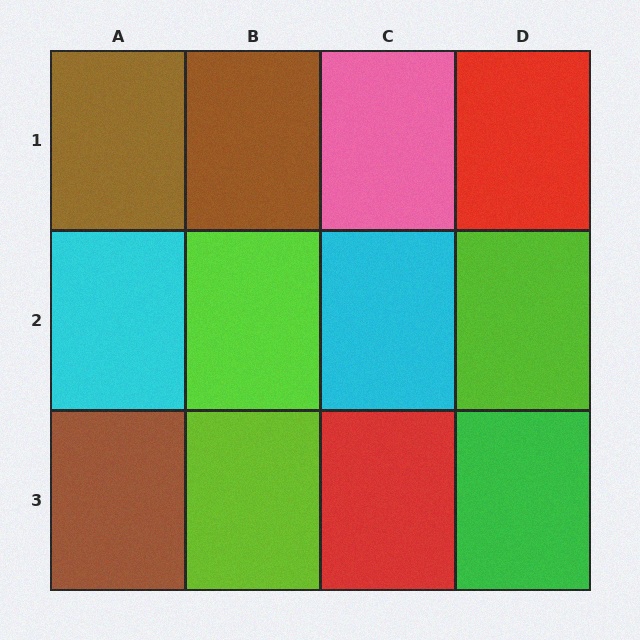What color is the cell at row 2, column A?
Cyan.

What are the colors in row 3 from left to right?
Brown, lime, red, green.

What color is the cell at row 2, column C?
Cyan.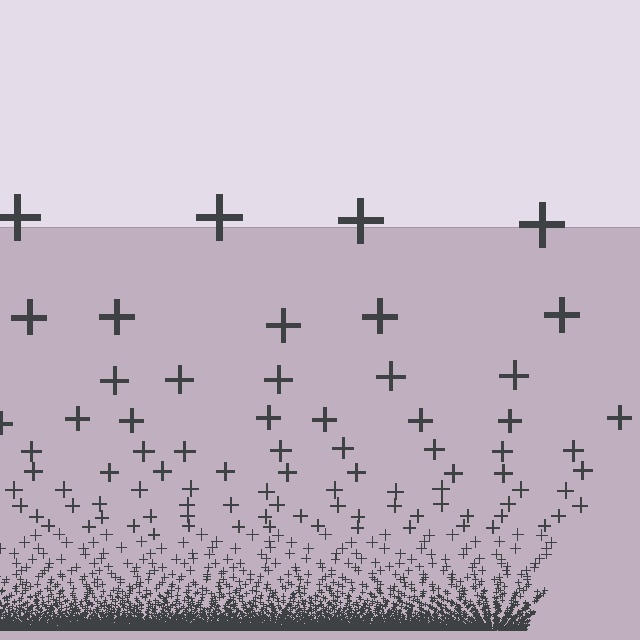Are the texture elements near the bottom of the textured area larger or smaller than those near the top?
Smaller. The gradient is inverted — elements near the bottom are smaller and denser.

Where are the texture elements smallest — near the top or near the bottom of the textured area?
Near the bottom.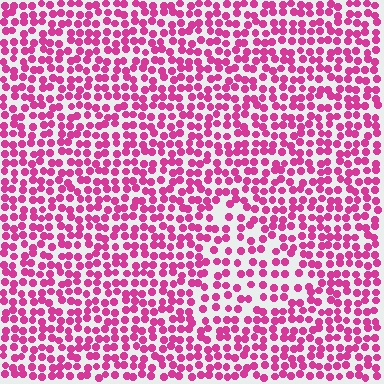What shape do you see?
I see a triangle.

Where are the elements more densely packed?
The elements are more densely packed outside the triangle boundary.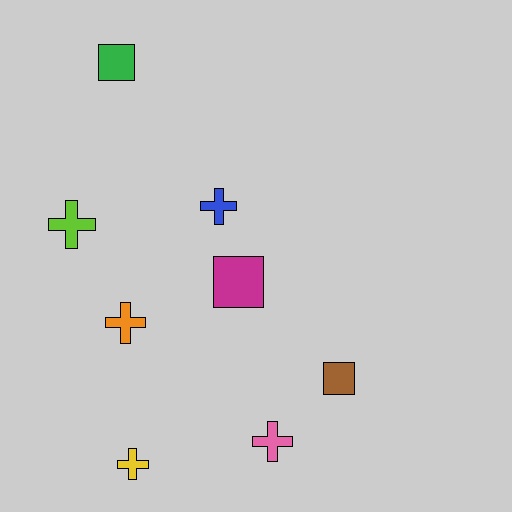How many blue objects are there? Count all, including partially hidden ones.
There is 1 blue object.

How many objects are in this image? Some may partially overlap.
There are 8 objects.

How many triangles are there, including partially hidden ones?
There are no triangles.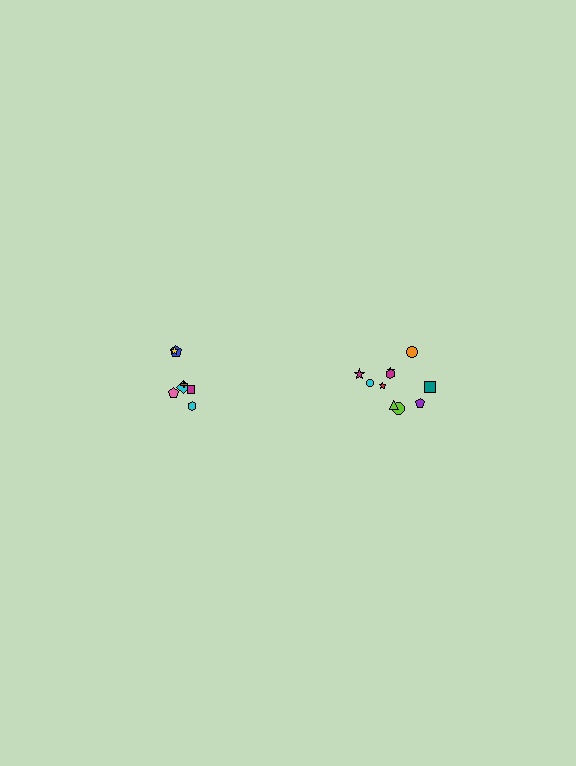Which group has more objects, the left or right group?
The right group.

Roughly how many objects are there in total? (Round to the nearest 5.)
Roughly 15 objects in total.